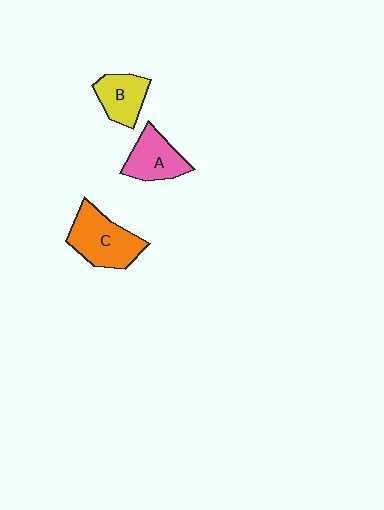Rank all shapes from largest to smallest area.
From largest to smallest: C (orange), A (pink), B (yellow).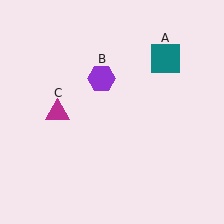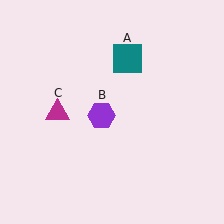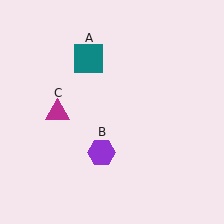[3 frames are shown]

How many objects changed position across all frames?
2 objects changed position: teal square (object A), purple hexagon (object B).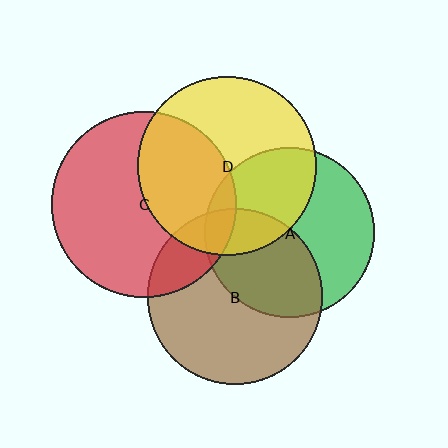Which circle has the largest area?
Circle C (red).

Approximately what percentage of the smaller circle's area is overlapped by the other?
Approximately 10%.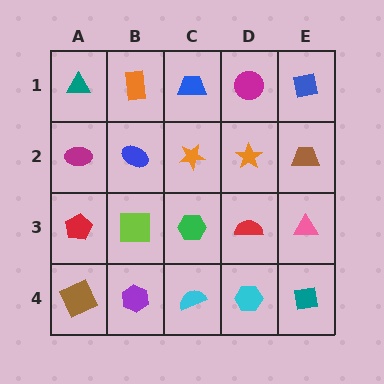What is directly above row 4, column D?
A red semicircle.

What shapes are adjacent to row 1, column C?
An orange star (row 2, column C), an orange rectangle (row 1, column B), a magenta circle (row 1, column D).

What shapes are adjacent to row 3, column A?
A magenta ellipse (row 2, column A), a brown square (row 4, column A), a lime square (row 3, column B).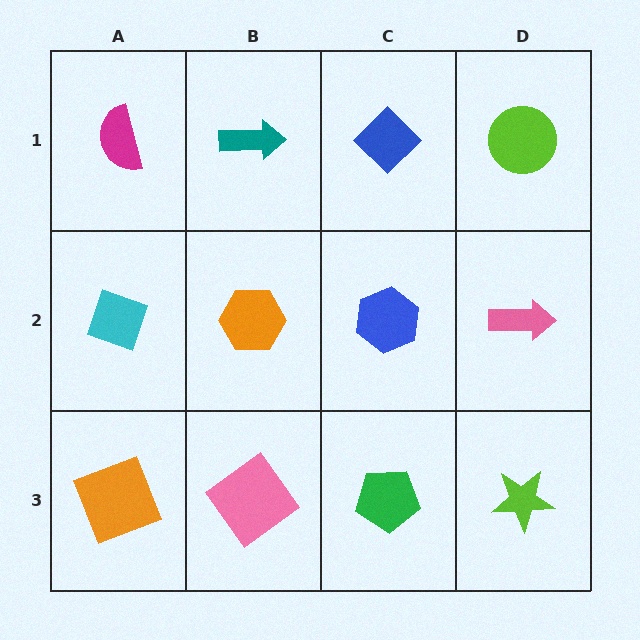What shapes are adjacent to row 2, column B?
A teal arrow (row 1, column B), a pink diamond (row 3, column B), a cyan diamond (row 2, column A), a blue hexagon (row 2, column C).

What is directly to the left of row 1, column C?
A teal arrow.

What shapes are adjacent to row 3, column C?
A blue hexagon (row 2, column C), a pink diamond (row 3, column B), a lime star (row 3, column D).